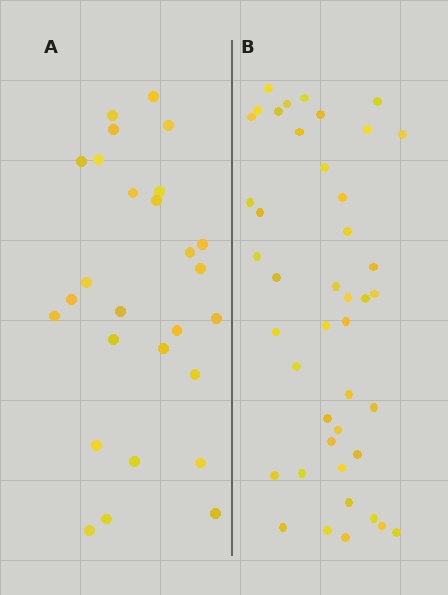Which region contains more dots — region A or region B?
Region B (the right region) has more dots.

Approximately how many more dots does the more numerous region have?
Region B has approximately 15 more dots than region A.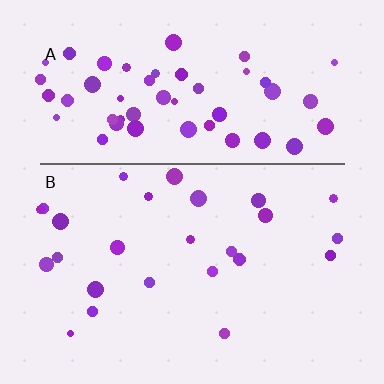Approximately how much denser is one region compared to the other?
Approximately 2.2× — region A over region B.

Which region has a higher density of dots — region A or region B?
A (the top).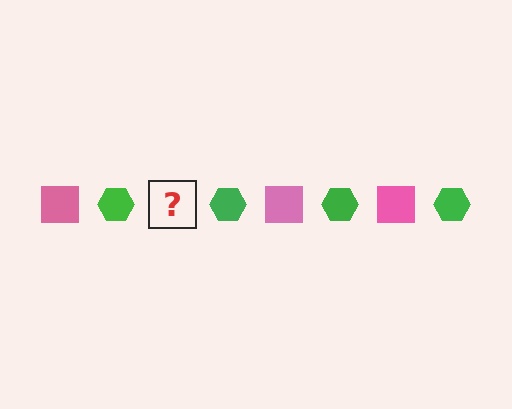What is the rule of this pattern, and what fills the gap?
The rule is that the pattern alternates between pink square and green hexagon. The gap should be filled with a pink square.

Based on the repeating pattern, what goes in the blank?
The blank should be a pink square.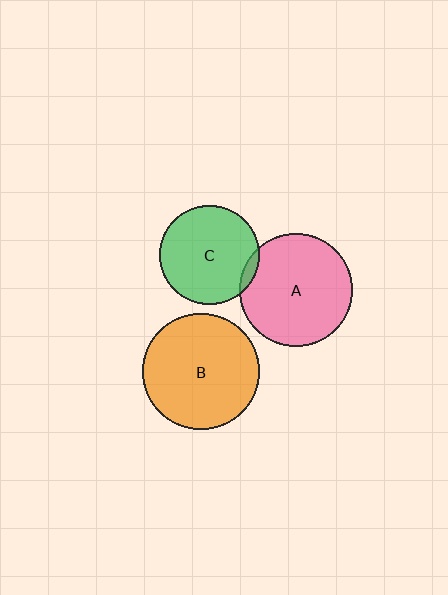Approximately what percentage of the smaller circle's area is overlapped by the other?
Approximately 5%.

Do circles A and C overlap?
Yes.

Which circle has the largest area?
Circle B (orange).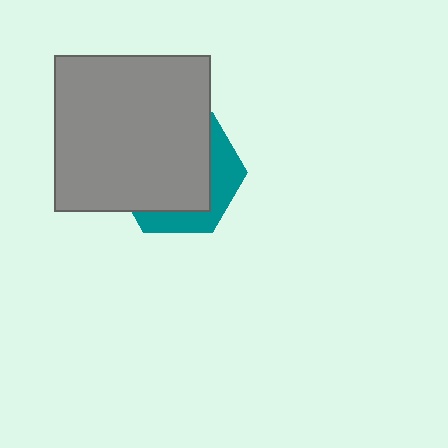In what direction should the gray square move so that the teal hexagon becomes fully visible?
The gray square should move toward the upper-left. That is the shortest direction to clear the overlap and leave the teal hexagon fully visible.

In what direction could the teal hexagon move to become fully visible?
The teal hexagon could move toward the lower-right. That would shift it out from behind the gray square entirely.